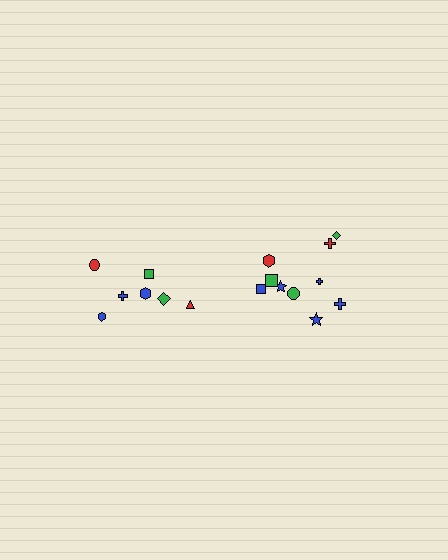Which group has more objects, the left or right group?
The right group.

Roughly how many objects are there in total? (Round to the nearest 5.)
Roughly 15 objects in total.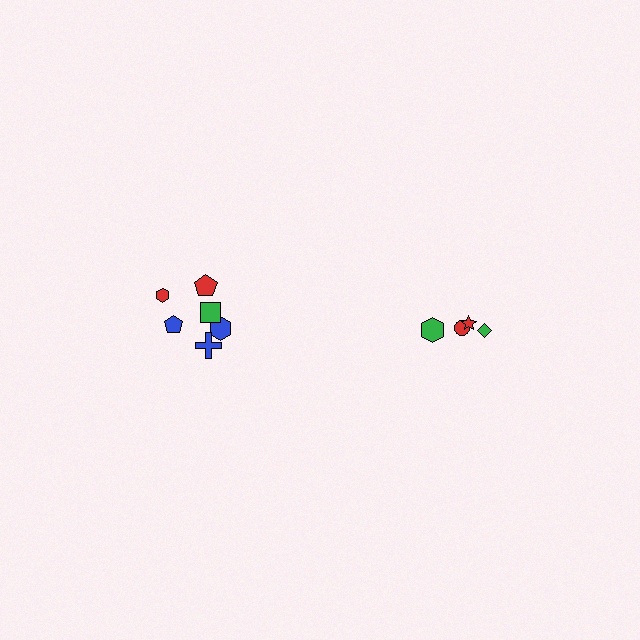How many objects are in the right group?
There are 4 objects.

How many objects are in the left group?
There are 6 objects.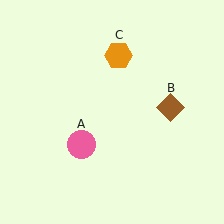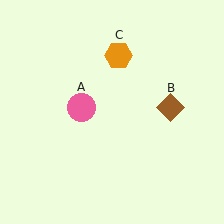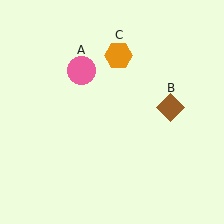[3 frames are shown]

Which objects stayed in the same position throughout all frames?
Brown diamond (object B) and orange hexagon (object C) remained stationary.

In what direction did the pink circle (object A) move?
The pink circle (object A) moved up.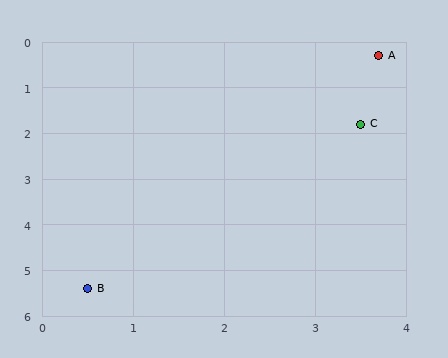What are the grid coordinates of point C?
Point C is at approximately (3.5, 1.8).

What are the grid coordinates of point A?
Point A is at approximately (3.7, 0.3).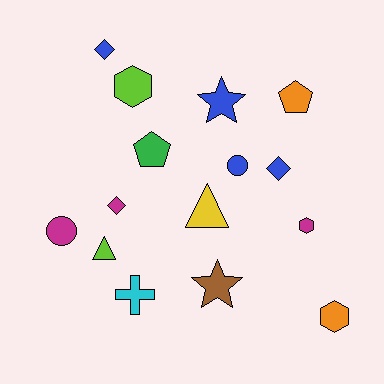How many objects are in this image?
There are 15 objects.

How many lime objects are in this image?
There are 2 lime objects.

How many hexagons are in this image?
There are 3 hexagons.